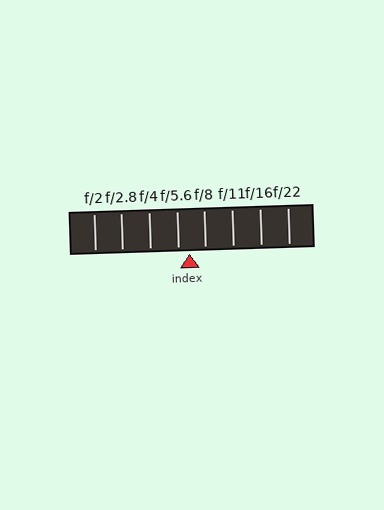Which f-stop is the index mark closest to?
The index mark is closest to f/5.6.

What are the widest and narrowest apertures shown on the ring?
The widest aperture shown is f/2 and the narrowest is f/22.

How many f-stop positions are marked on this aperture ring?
There are 8 f-stop positions marked.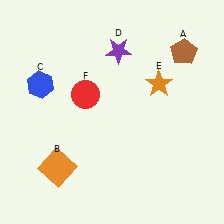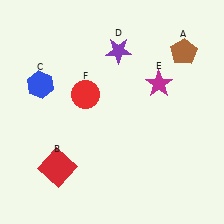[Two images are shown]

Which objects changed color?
B changed from orange to red. E changed from orange to magenta.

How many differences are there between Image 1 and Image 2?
There are 2 differences between the two images.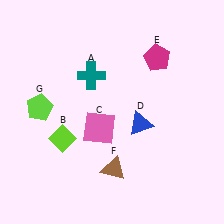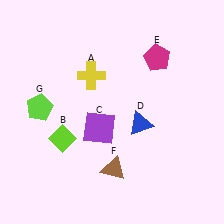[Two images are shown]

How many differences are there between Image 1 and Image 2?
There are 2 differences between the two images.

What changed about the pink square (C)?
In Image 1, C is pink. In Image 2, it changed to purple.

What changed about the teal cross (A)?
In Image 1, A is teal. In Image 2, it changed to yellow.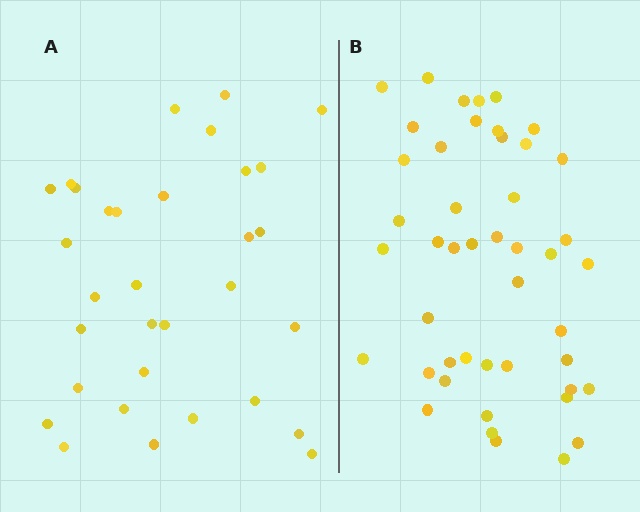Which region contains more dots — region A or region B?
Region B (the right region) has more dots.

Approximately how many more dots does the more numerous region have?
Region B has approximately 15 more dots than region A.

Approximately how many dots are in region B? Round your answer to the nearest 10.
About 50 dots. (The exact count is 46, which rounds to 50.)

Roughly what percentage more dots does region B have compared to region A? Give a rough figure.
About 45% more.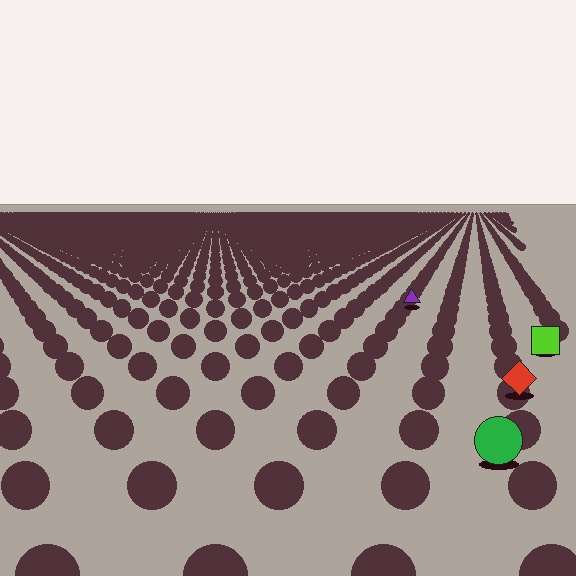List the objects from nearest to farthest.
From nearest to farthest: the green circle, the red diamond, the lime square, the purple triangle.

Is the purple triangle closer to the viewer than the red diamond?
No. The red diamond is closer — you can tell from the texture gradient: the ground texture is coarser near it.